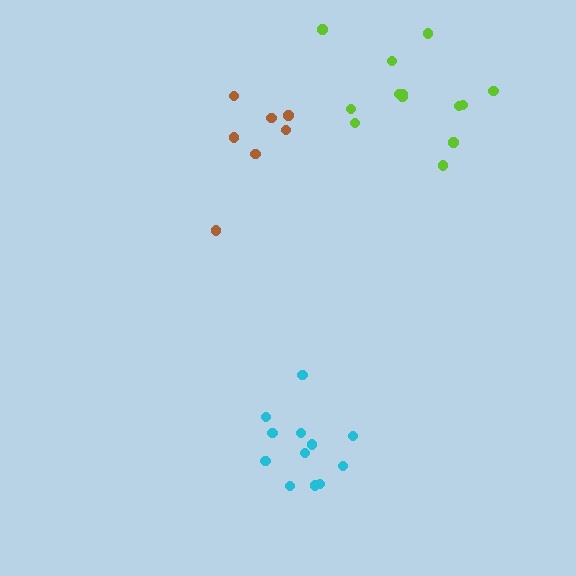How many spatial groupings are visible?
There are 3 spatial groupings.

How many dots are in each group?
Group 1: 12 dots, Group 2: 13 dots, Group 3: 7 dots (32 total).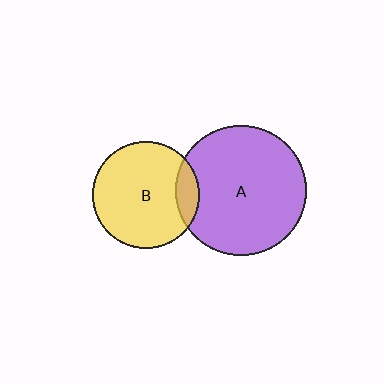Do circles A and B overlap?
Yes.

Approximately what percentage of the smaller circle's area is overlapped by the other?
Approximately 15%.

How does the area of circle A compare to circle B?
Approximately 1.5 times.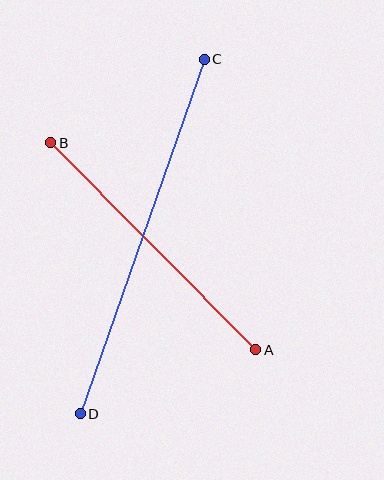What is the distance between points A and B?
The distance is approximately 291 pixels.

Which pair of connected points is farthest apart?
Points C and D are farthest apart.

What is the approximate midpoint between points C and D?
The midpoint is at approximately (142, 237) pixels.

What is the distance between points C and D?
The distance is approximately 375 pixels.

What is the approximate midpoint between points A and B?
The midpoint is at approximately (153, 246) pixels.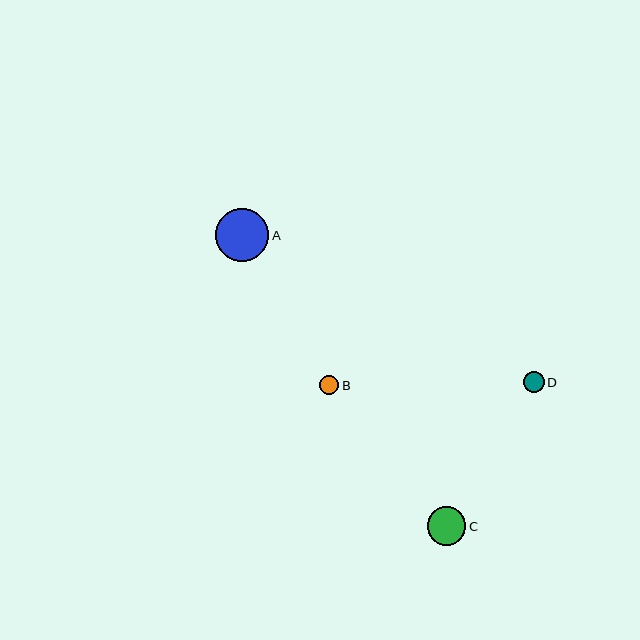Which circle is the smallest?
Circle B is the smallest with a size of approximately 19 pixels.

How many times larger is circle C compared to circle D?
Circle C is approximately 1.8 times the size of circle D.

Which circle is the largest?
Circle A is the largest with a size of approximately 53 pixels.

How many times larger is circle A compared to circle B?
Circle A is approximately 2.8 times the size of circle B.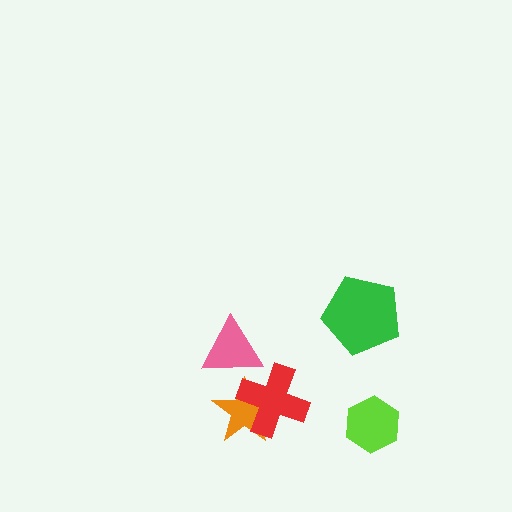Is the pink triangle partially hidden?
Yes, it is partially covered by another shape.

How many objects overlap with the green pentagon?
0 objects overlap with the green pentagon.